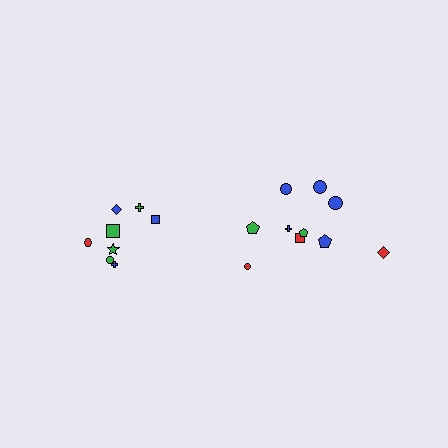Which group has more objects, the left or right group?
The right group.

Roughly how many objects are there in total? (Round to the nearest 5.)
Roughly 20 objects in total.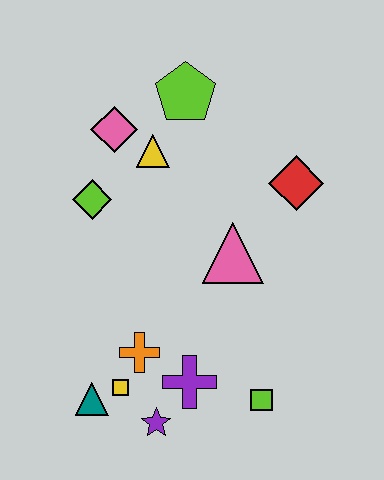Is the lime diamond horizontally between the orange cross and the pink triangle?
No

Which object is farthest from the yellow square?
The lime pentagon is farthest from the yellow square.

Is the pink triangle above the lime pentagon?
No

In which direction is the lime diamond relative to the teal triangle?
The lime diamond is above the teal triangle.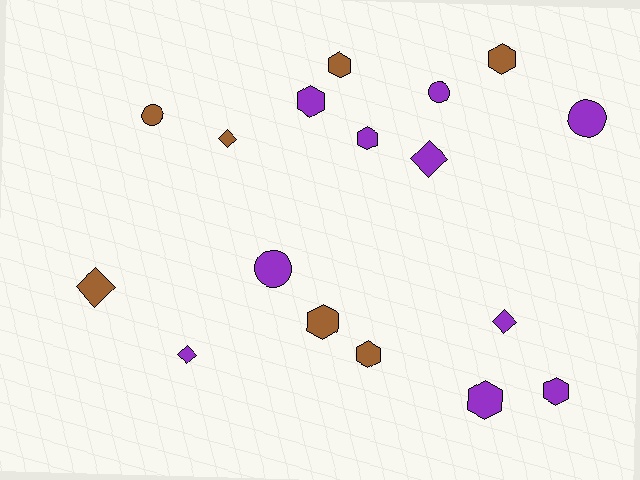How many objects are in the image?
There are 17 objects.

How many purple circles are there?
There are 3 purple circles.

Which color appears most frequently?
Purple, with 10 objects.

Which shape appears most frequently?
Hexagon, with 8 objects.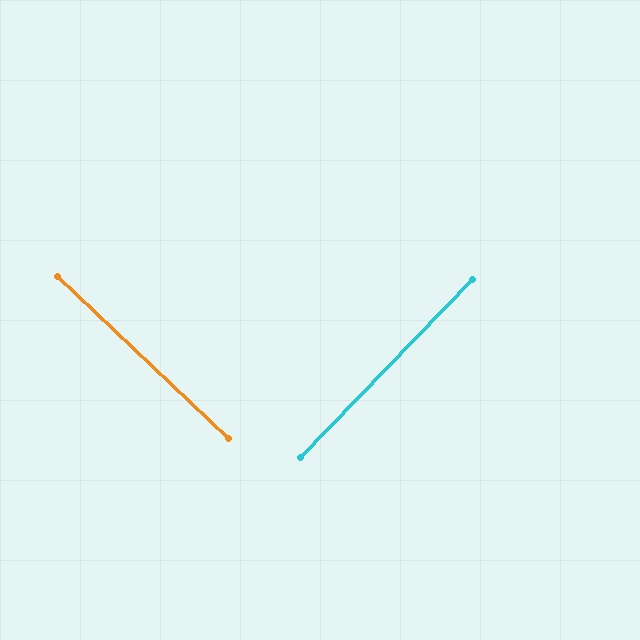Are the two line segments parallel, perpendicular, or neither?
Perpendicular — they meet at approximately 89°.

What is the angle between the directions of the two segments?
Approximately 89 degrees.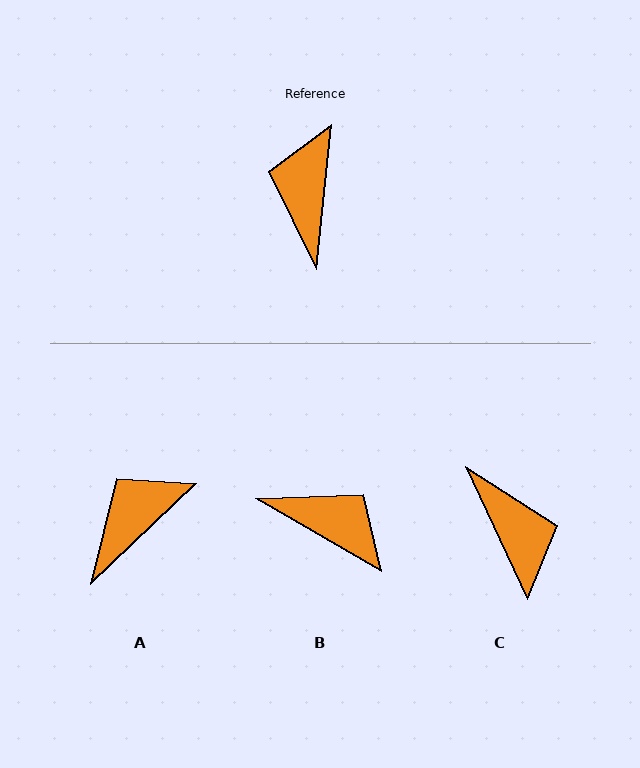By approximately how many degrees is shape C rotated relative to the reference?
Approximately 149 degrees clockwise.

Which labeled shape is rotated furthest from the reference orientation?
C, about 149 degrees away.